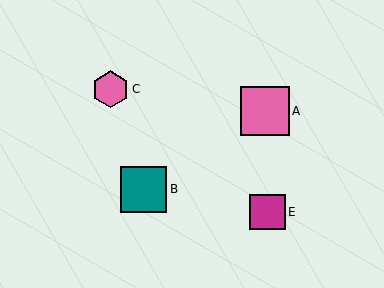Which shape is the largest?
The pink square (labeled A) is the largest.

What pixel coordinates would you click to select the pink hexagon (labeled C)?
Click at (110, 89) to select the pink hexagon C.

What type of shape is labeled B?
Shape B is a teal square.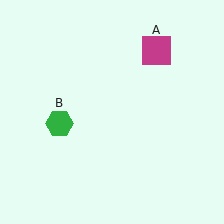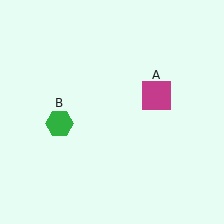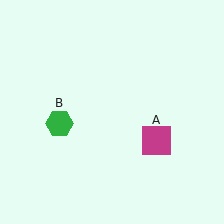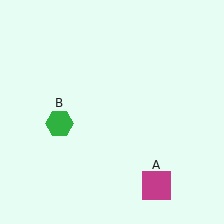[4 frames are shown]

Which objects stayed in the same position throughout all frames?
Green hexagon (object B) remained stationary.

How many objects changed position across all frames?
1 object changed position: magenta square (object A).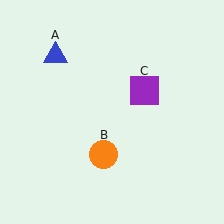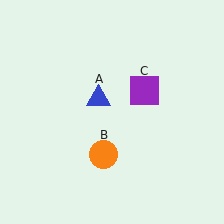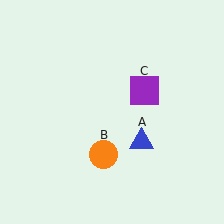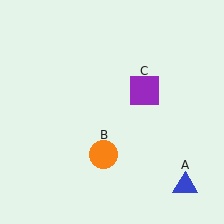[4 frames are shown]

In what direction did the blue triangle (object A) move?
The blue triangle (object A) moved down and to the right.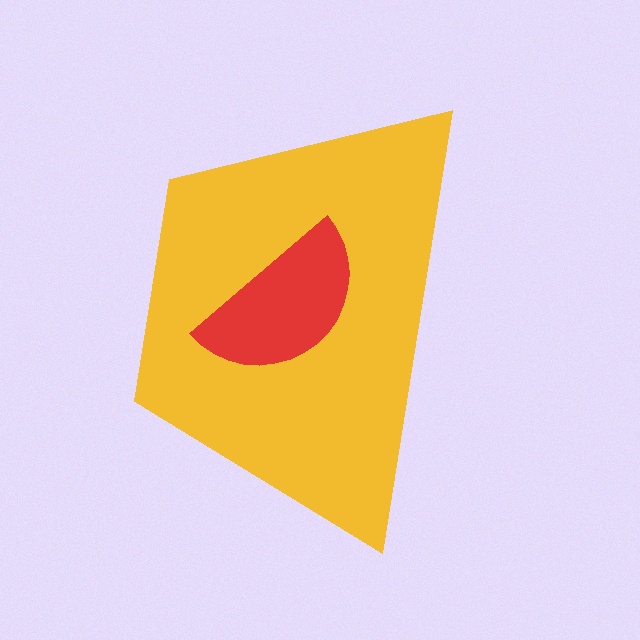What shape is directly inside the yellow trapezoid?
The red semicircle.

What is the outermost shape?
The yellow trapezoid.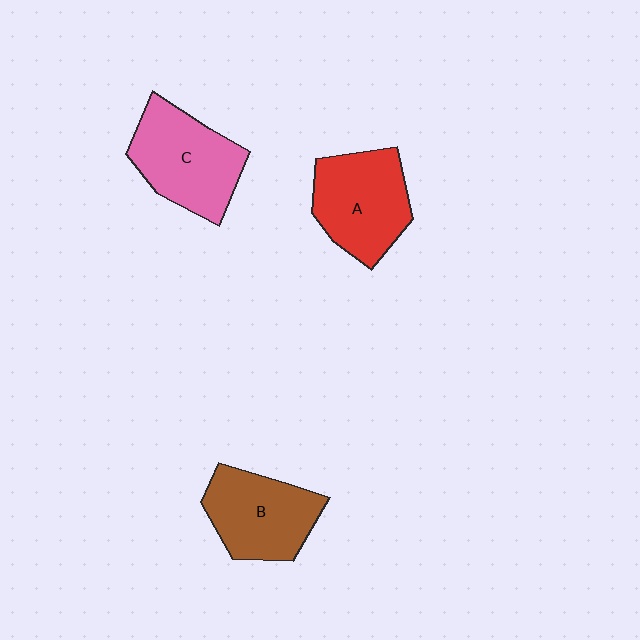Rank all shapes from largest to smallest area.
From largest to smallest: C (pink), A (red), B (brown).